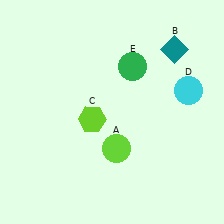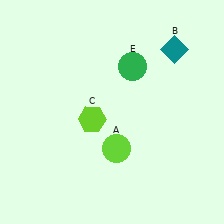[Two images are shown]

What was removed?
The cyan circle (D) was removed in Image 2.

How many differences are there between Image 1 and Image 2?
There is 1 difference between the two images.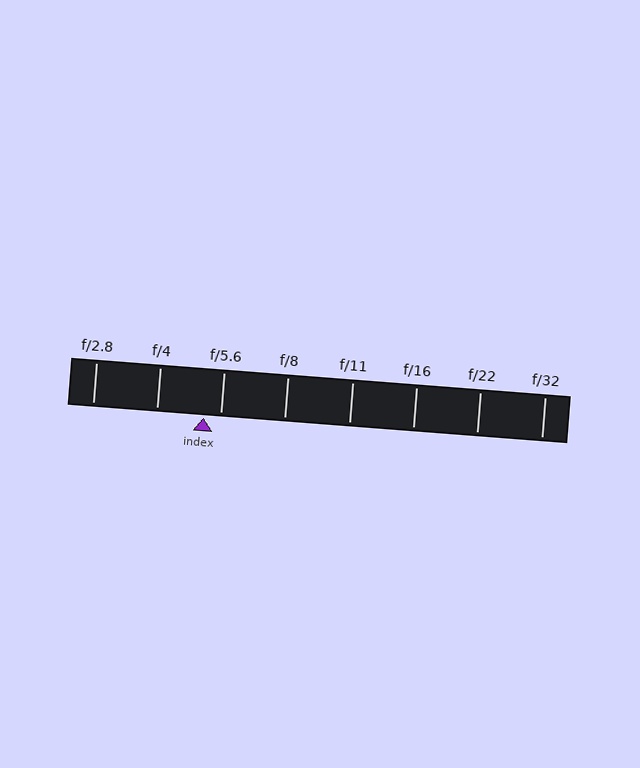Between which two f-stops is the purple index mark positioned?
The index mark is between f/4 and f/5.6.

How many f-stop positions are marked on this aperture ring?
There are 8 f-stop positions marked.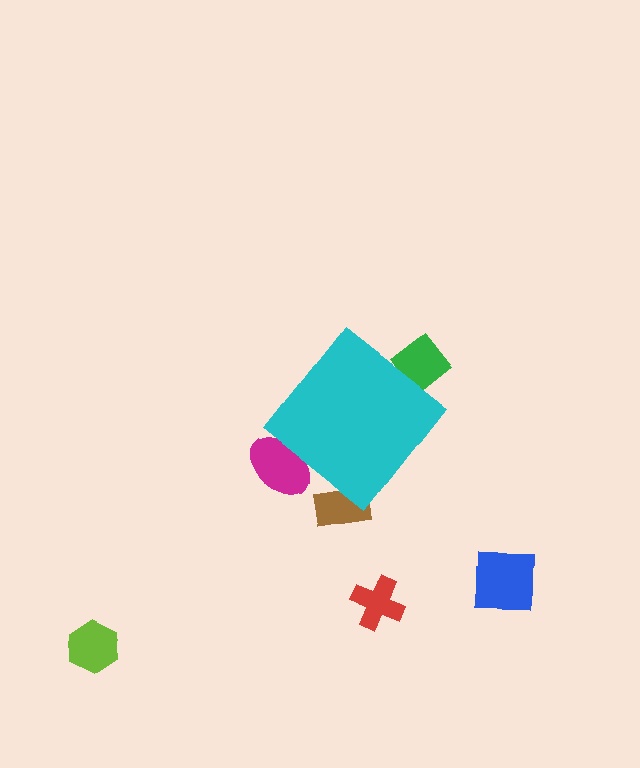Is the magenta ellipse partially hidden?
Yes, the magenta ellipse is partially hidden behind the cyan diamond.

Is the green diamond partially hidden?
Yes, the green diamond is partially hidden behind the cyan diamond.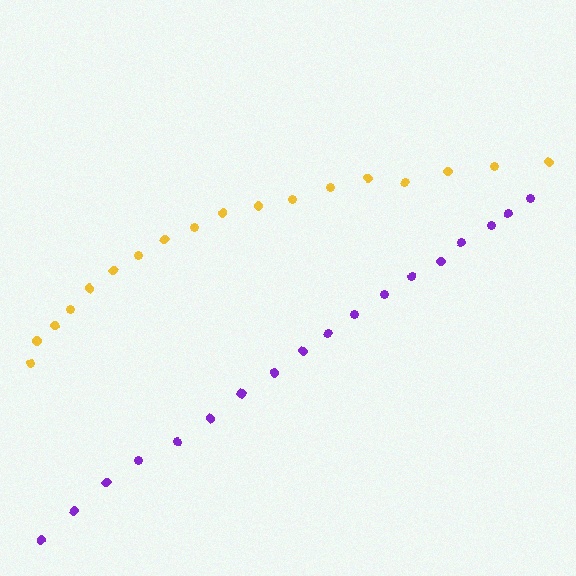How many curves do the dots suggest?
There are 2 distinct paths.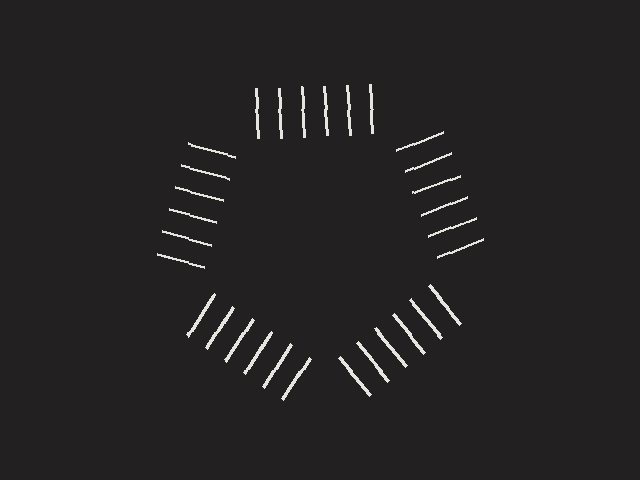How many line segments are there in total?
30 — 6 along each of the 5 edges.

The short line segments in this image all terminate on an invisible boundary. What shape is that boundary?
An illusory pentagon — the line segments terminate on its edges but no continuous stroke is drawn.